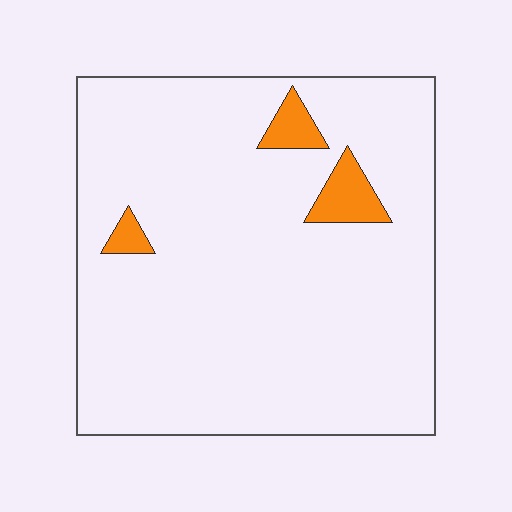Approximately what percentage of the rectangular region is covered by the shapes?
Approximately 5%.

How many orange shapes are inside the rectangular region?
3.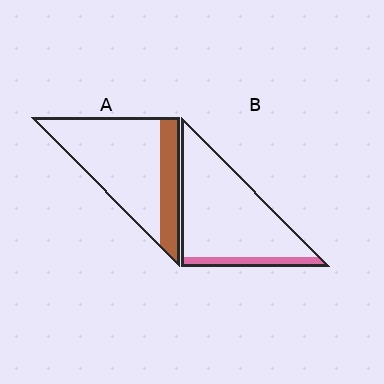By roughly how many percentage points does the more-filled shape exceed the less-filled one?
By roughly 10 percentage points (A over B).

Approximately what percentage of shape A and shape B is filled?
A is approximately 25% and B is approximately 15%.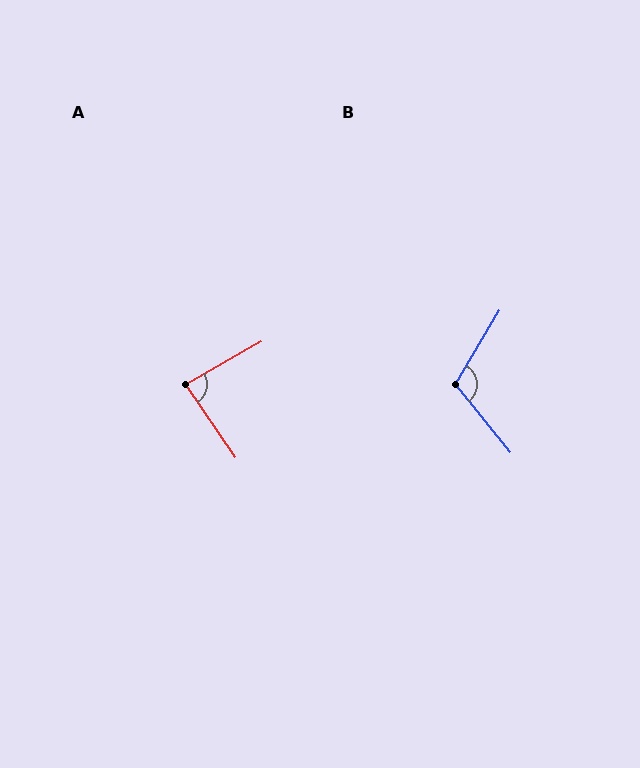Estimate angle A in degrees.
Approximately 86 degrees.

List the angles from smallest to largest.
A (86°), B (111°).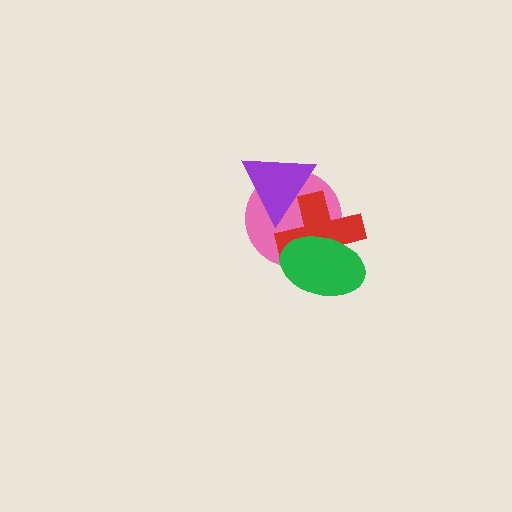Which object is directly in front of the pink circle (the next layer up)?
The red cross is directly in front of the pink circle.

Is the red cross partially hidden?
Yes, it is partially covered by another shape.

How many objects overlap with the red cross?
3 objects overlap with the red cross.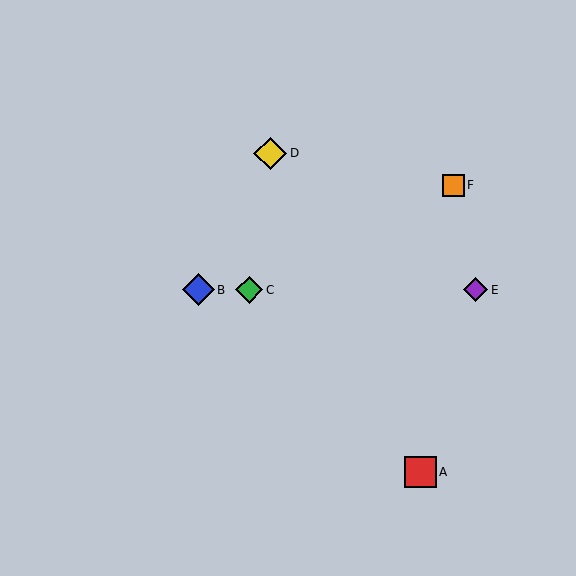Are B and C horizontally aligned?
Yes, both are at y≈290.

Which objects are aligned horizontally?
Objects B, C, E are aligned horizontally.